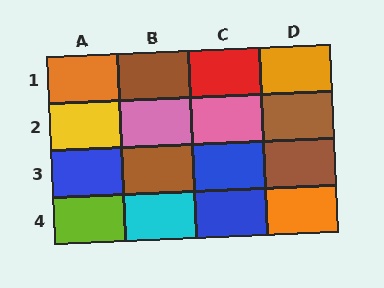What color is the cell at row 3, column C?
Blue.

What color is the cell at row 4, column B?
Cyan.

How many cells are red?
1 cell is red.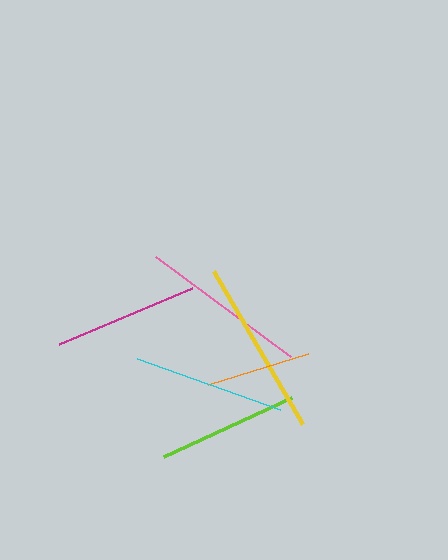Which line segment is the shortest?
The orange line is the shortest at approximately 105 pixels.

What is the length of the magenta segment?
The magenta segment is approximately 144 pixels long.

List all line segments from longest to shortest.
From longest to shortest: yellow, pink, cyan, magenta, lime, orange.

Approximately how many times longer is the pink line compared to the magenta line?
The pink line is approximately 1.2 times the length of the magenta line.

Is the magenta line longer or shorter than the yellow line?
The yellow line is longer than the magenta line.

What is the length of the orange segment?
The orange segment is approximately 105 pixels long.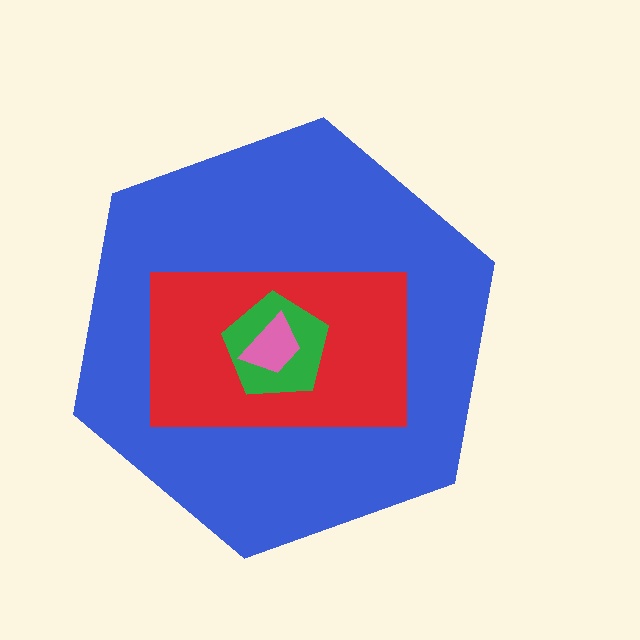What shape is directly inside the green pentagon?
The pink trapezoid.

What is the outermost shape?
The blue hexagon.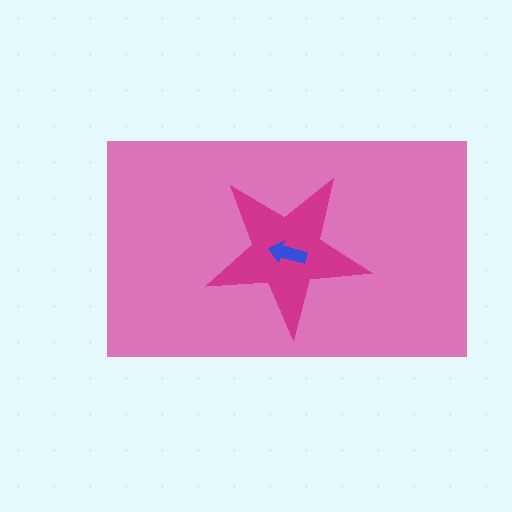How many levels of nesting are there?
3.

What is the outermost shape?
The pink rectangle.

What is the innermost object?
The blue arrow.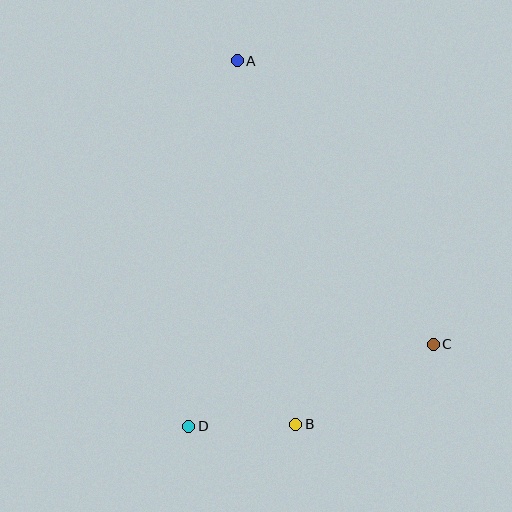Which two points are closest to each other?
Points B and D are closest to each other.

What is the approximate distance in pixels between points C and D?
The distance between C and D is approximately 258 pixels.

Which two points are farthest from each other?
Points A and D are farthest from each other.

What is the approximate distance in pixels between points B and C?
The distance between B and C is approximately 159 pixels.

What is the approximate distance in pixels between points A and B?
The distance between A and B is approximately 368 pixels.